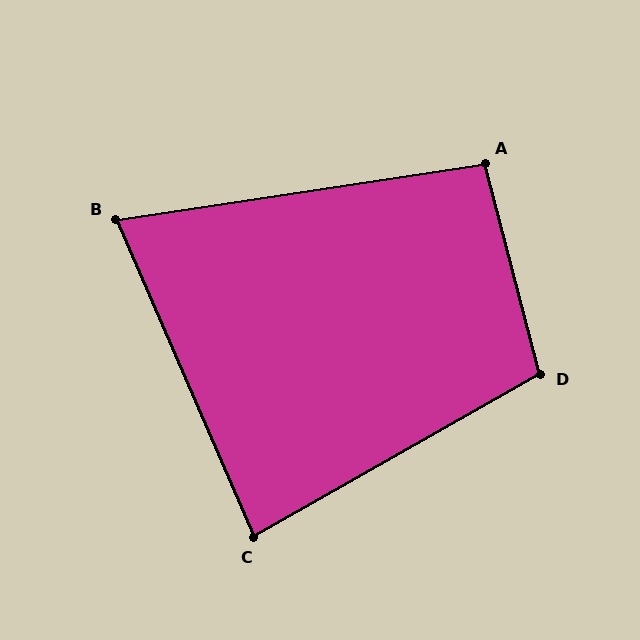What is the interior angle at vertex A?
Approximately 96 degrees (obtuse).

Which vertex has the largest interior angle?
D, at approximately 105 degrees.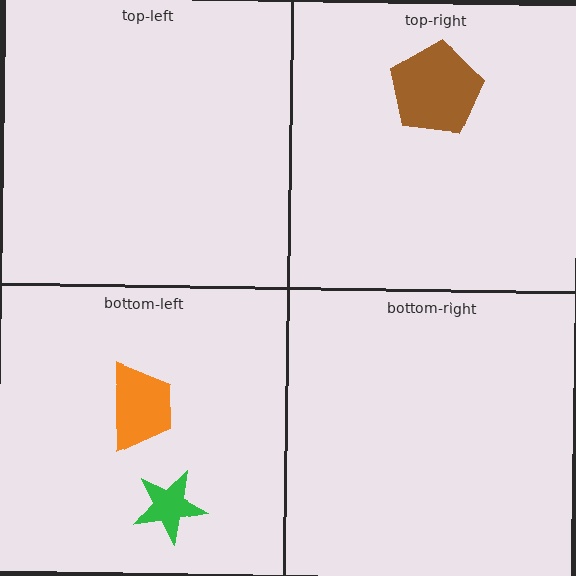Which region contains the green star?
The bottom-left region.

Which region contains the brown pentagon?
The top-right region.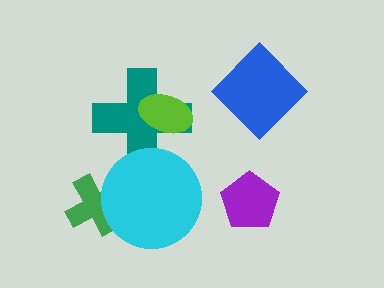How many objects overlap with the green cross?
1 object overlaps with the green cross.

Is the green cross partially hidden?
Yes, it is partially covered by another shape.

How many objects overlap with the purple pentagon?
0 objects overlap with the purple pentagon.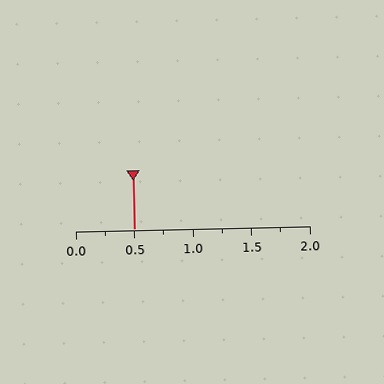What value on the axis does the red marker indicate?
The marker indicates approximately 0.5.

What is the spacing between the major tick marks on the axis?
The major ticks are spaced 0.5 apart.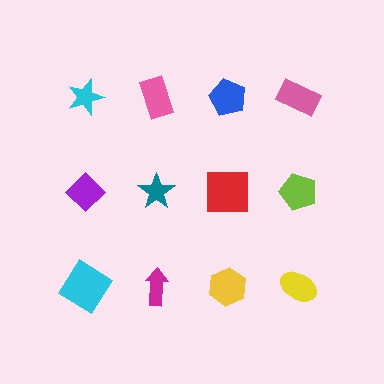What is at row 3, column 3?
A yellow hexagon.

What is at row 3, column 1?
A cyan diamond.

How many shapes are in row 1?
4 shapes.